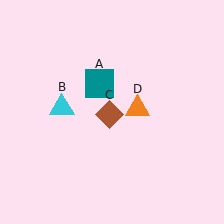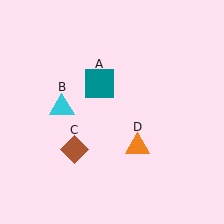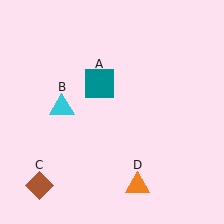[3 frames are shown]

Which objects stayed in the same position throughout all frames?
Teal square (object A) and cyan triangle (object B) remained stationary.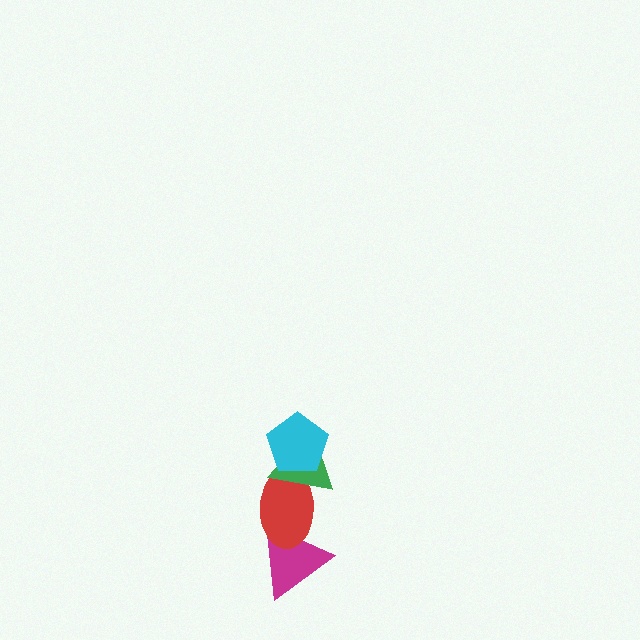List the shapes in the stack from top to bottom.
From top to bottom: the cyan pentagon, the green triangle, the red ellipse, the magenta triangle.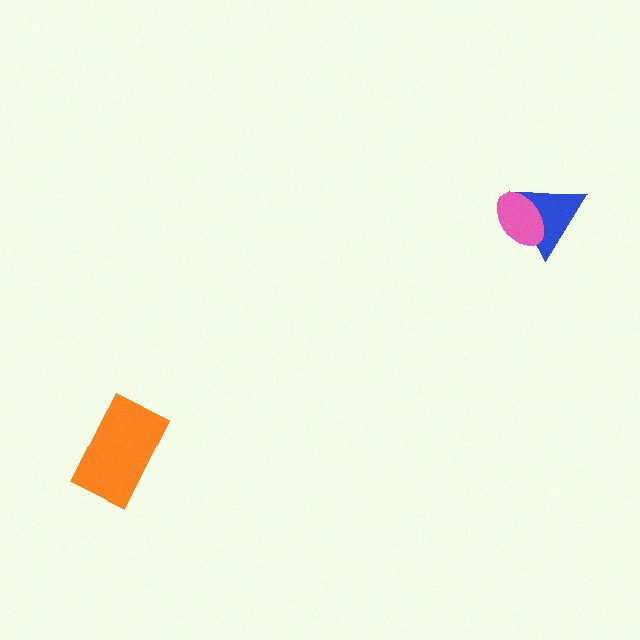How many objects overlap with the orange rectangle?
0 objects overlap with the orange rectangle.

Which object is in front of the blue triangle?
The pink ellipse is in front of the blue triangle.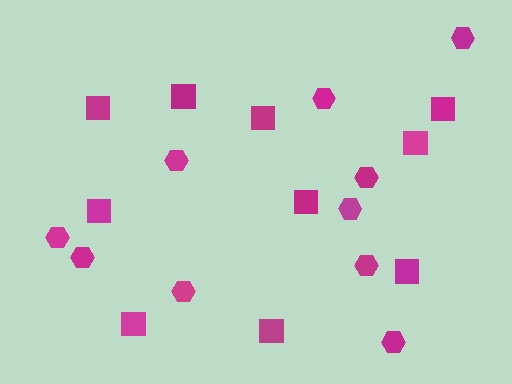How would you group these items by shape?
There are 2 groups: one group of hexagons (10) and one group of squares (10).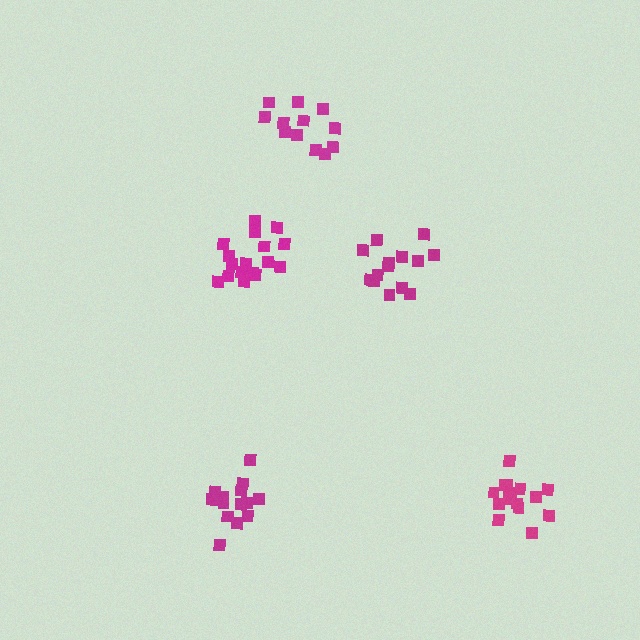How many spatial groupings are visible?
There are 5 spatial groupings.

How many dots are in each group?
Group 1: 12 dots, Group 2: 15 dots, Group 3: 14 dots, Group 4: 14 dots, Group 5: 17 dots (72 total).